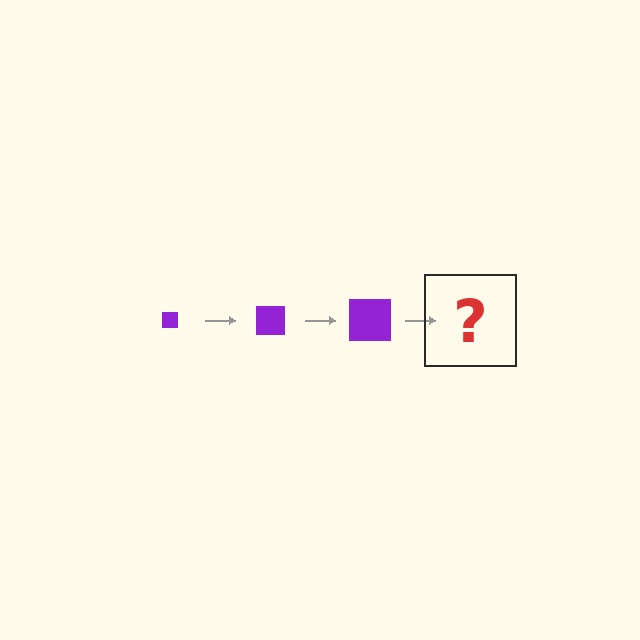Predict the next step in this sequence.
The next step is a purple square, larger than the previous one.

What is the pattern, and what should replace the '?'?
The pattern is that the square gets progressively larger each step. The '?' should be a purple square, larger than the previous one.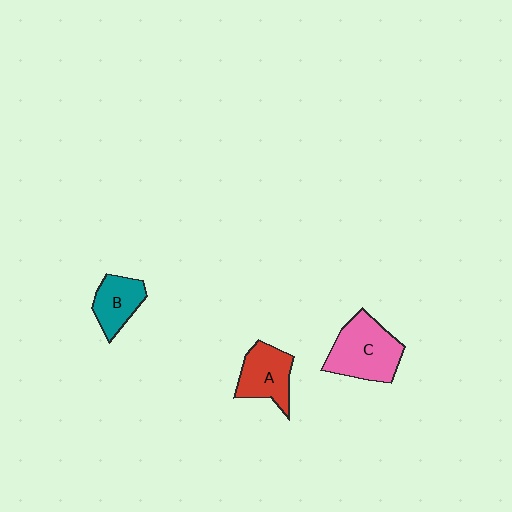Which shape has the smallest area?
Shape B (teal).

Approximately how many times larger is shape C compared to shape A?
Approximately 1.4 times.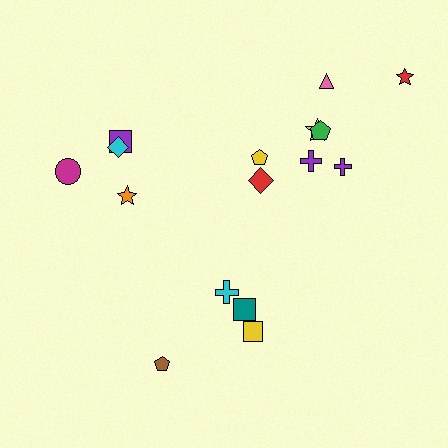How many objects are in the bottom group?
There are 4 objects.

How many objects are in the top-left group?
There are 4 objects.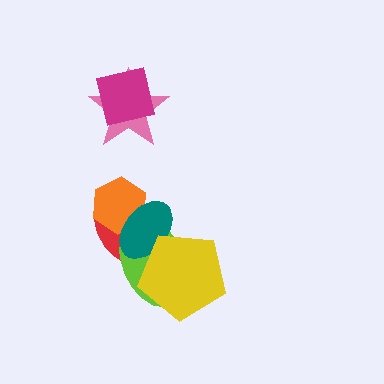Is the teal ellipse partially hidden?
Yes, it is partially covered by another shape.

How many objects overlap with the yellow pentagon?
3 objects overlap with the yellow pentagon.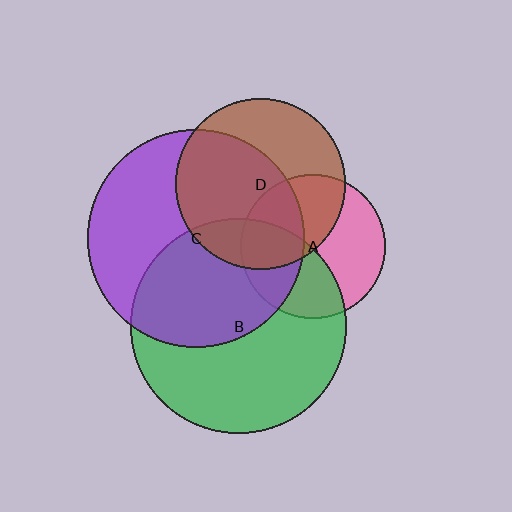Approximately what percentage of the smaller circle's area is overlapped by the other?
Approximately 20%.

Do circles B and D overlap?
Yes.